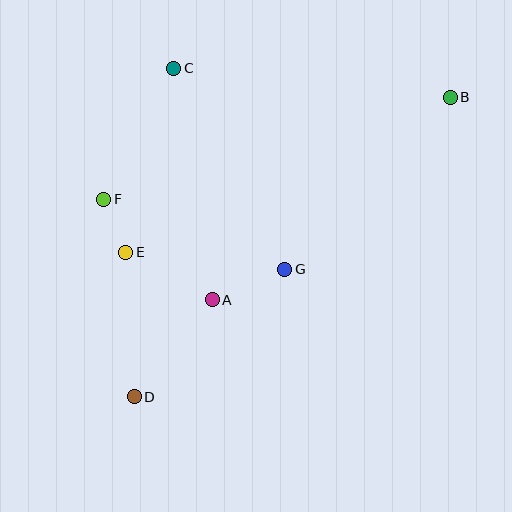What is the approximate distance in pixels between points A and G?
The distance between A and G is approximately 79 pixels.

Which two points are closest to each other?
Points E and F are closest to each other.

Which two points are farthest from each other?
Points B and D are farthest from each other.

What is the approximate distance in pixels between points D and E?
The distance between D and E is approximately 145 pixels.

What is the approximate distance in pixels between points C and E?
The distance between C and E is approximately 190 pixels.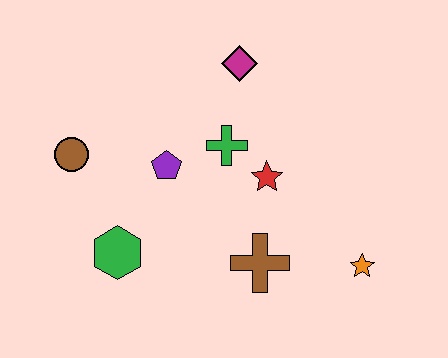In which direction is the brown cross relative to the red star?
The brown cross is below the red star.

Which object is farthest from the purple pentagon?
The orange star is farthest from the purple pentagon.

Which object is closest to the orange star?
The brown cross is closest to the orange star.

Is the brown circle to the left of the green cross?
Yes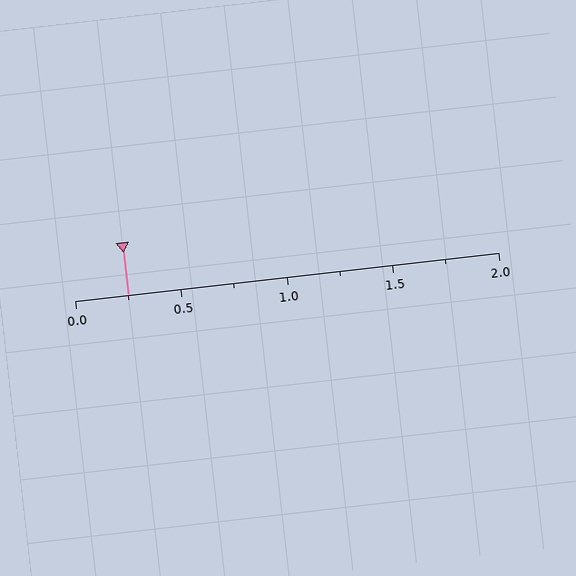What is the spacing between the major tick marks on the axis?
The major ticks are spaced 0.5 apart.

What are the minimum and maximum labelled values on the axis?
The axis runs from 0.0 to 2.0.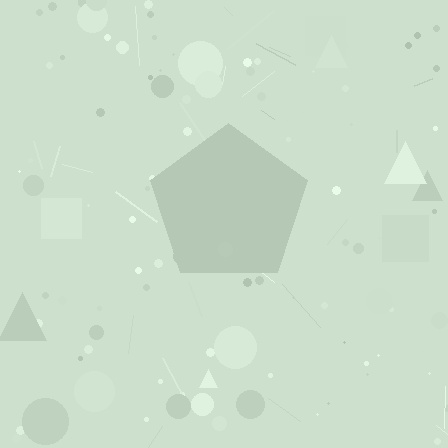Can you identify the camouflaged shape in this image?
The camouflaged shape is a pentagon.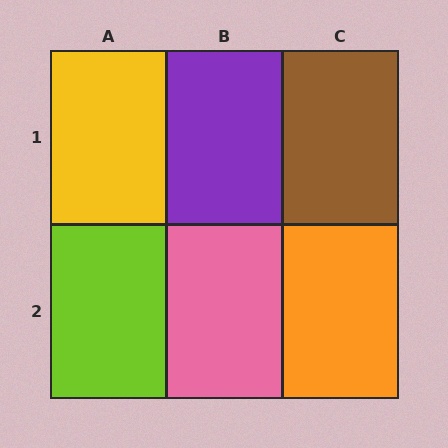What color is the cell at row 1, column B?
Purple.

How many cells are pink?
1 cell is pink.